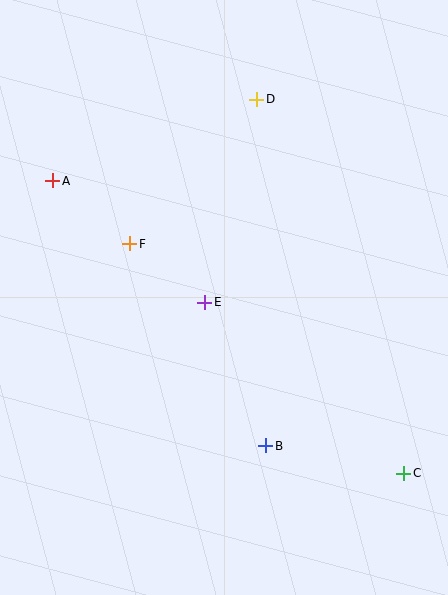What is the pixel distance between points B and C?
The distance between B and C is 141 pixels.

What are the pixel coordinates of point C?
Point C is at (404, 473).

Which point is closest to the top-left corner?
Point A is closest to the top-left corner.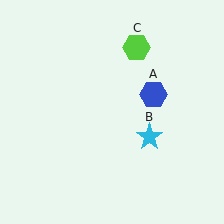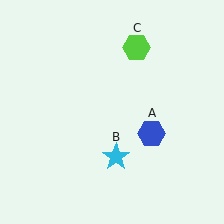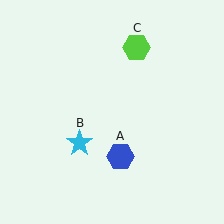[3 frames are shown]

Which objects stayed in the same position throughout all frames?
Lime hexagon (object C) remained stationary.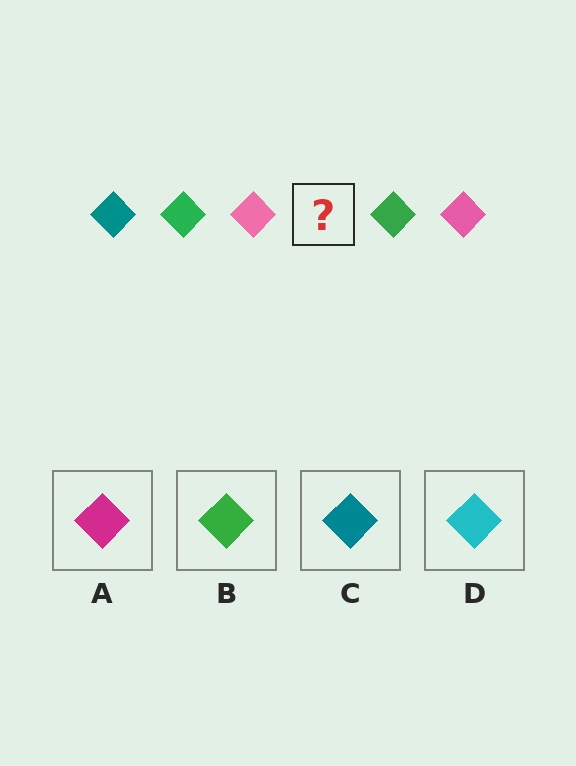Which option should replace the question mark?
Option C.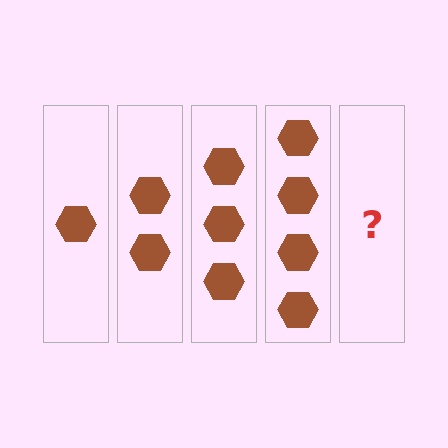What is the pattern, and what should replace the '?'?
The pattern is that each step adds one more hexagon. The '?' should be 5 hexagons.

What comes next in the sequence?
The next element should be 5 hexagons.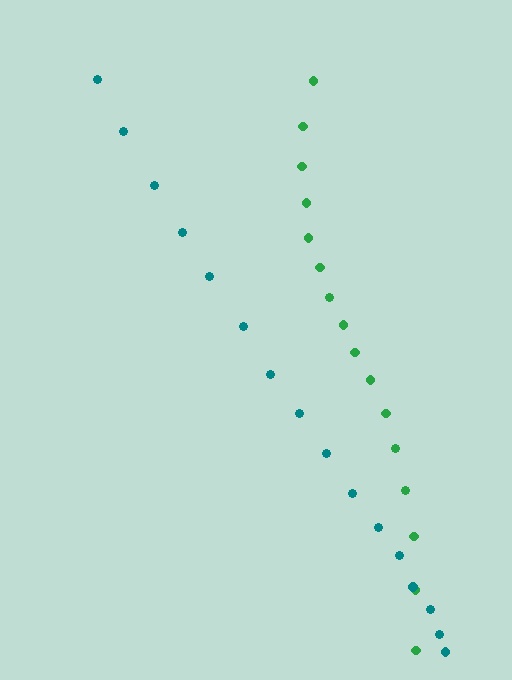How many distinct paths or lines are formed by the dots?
There are 2 distinct paths.